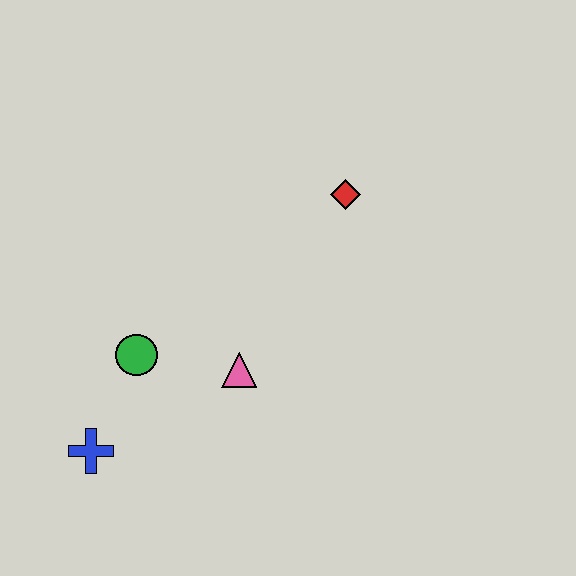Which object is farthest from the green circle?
The red diamond is farthest from the green circle.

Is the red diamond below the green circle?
No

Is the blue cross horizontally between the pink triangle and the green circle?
No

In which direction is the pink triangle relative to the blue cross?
The pink triangle is to the right of the blue cross.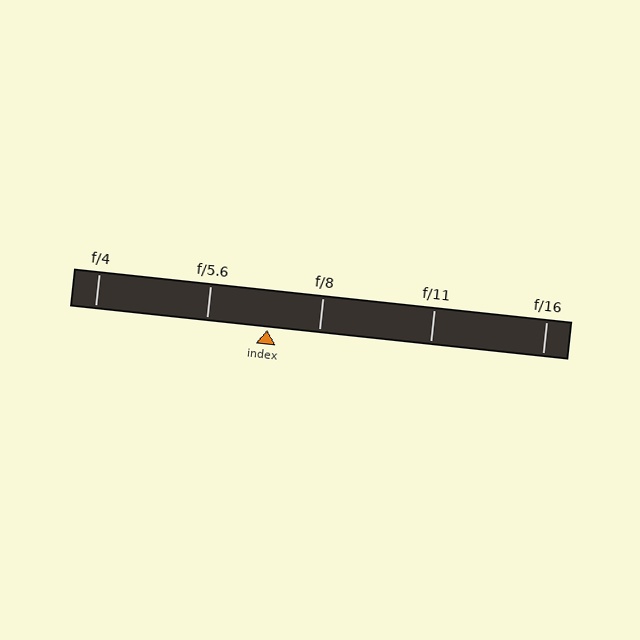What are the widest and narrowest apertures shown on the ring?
The widest aperture shown is f/4 and the narrowest is f/16.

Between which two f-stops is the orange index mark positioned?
The index mark is between f/5.6 and f/8.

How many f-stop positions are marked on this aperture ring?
There are 5 f-stop positions marked.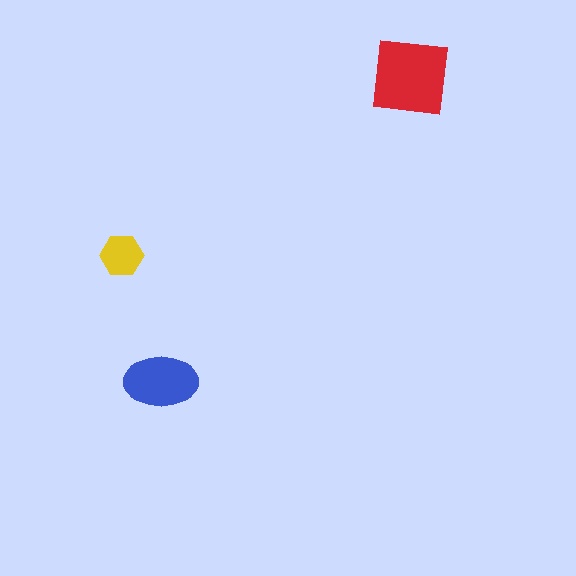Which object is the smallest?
The yellow hexagon.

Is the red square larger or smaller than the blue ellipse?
Larger.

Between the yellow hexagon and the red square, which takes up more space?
The red square.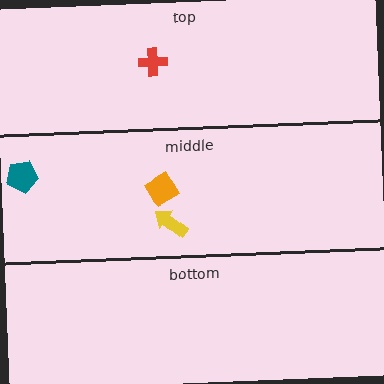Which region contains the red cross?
The top region.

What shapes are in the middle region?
The orange diamond, the yellow arrow, the teal pentagon.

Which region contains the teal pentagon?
The middle region.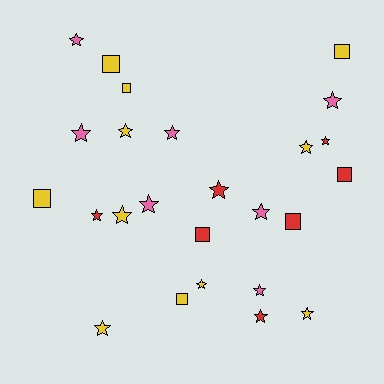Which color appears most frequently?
Yellow, with 11 objects.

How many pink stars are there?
There are 7 pink stars.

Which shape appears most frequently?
Star, with 17 objects.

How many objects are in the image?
There are 25 objects.